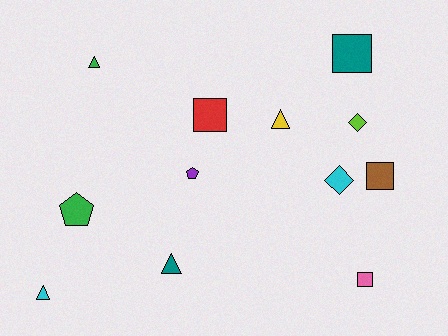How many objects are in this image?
There are 12 objects.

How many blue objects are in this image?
There are no blue objects.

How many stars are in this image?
There are no stars.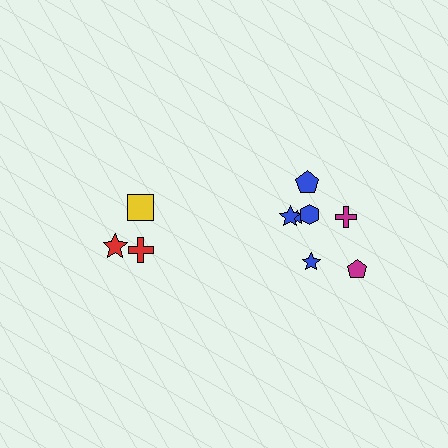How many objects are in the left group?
There are 3 objects.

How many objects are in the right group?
There are 7 objects.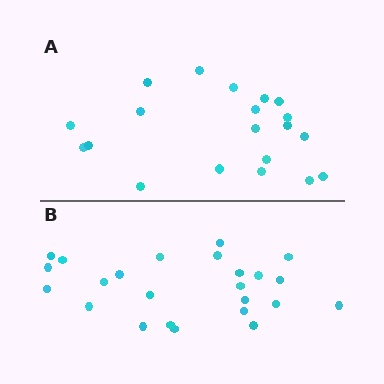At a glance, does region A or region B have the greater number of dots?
Region B (the bottom region) has more dots.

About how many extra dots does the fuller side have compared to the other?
Region B has about 4 more dots than region A.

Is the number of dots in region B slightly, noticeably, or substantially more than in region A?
Region B has only slightly more — the two regions are fairly close. The ratio is roughly 1.2 to 1.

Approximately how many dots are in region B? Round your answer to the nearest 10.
About 20 dots. (The exact count is 24, which rounds to 20.)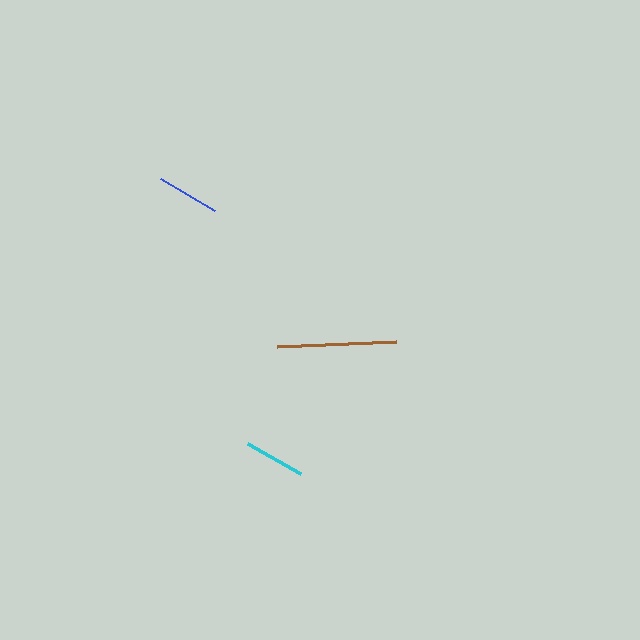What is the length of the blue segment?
The blue segment is approximately 62 pixels long.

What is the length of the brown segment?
The brown segment is approximately 119 pixels long.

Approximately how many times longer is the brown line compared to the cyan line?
The brown line is approximately 2.0 times the length of the cyan line.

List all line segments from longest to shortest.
From longest to shortest: brown, blue, cyan.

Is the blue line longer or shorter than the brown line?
The brown line is longer than the blue line.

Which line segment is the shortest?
The cyan line is the shortest at approximately 60 pixels.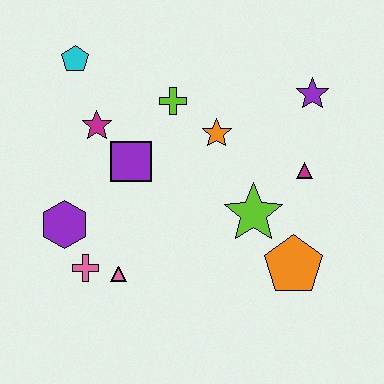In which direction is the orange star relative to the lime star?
The orange star is above the lime star.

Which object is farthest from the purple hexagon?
The purple star is farthest from the purple hexagon.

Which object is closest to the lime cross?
The orange star is closest to the lime cross.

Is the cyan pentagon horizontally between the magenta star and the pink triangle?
No